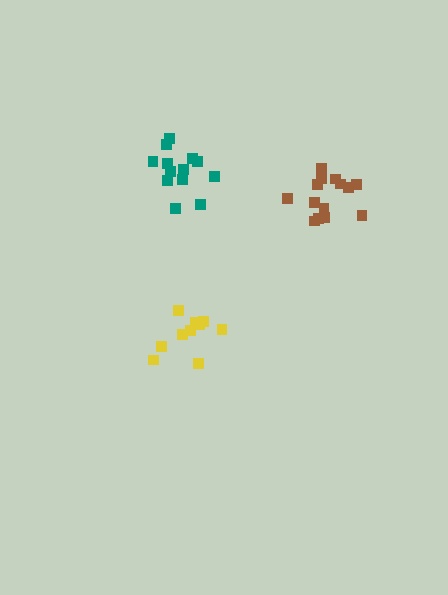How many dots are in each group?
Group 1: 14 dots, Group 2: 10 dots, Group 3: 13 dots (37 total).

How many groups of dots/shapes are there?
There are 3 groups.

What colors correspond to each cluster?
The clusters are colored: brown, yellow, teal.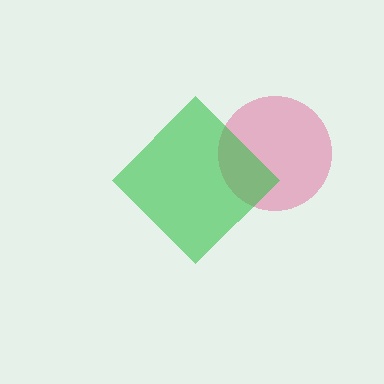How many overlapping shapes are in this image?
There are 2 overlapping shapes in the image.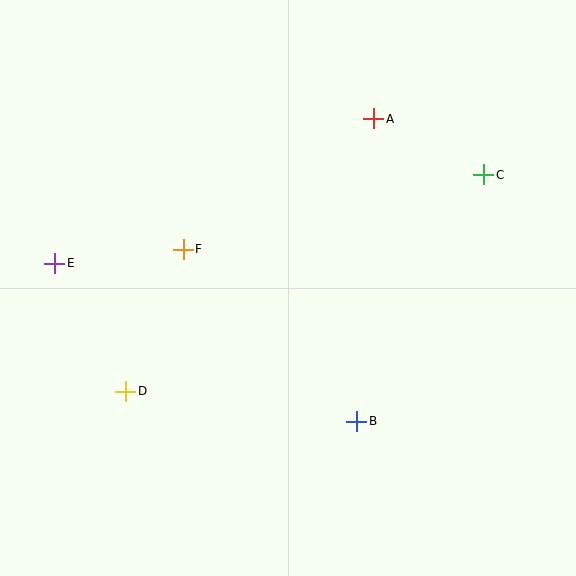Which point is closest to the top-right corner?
Point C is closest to the top-right corner.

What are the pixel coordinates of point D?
Point D is at (126, 391).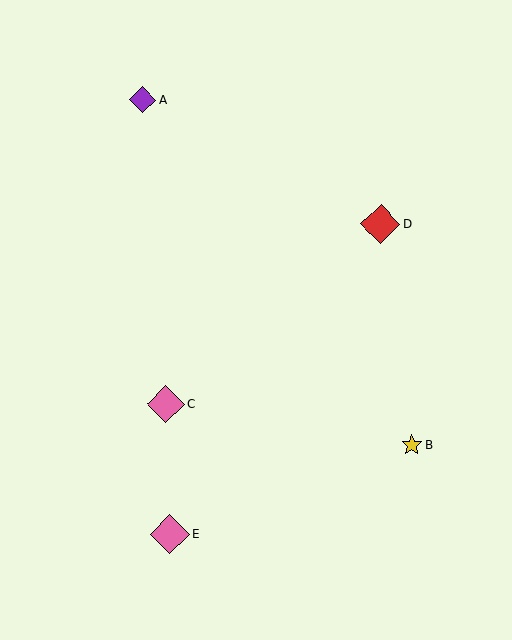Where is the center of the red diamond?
The center of the red diamond is at (381, 224).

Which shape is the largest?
The pink diamond (labeled E) is the largest.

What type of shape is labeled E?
Shape E is a pink diamond.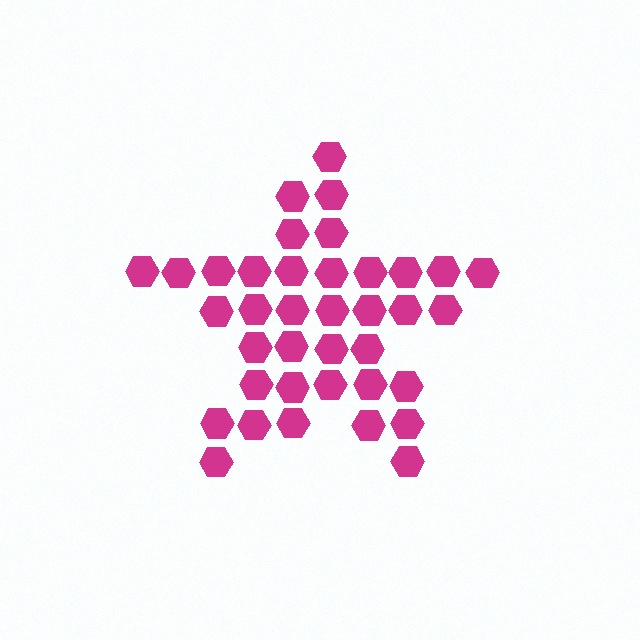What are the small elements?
The small elements are hexagons.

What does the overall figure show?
The overall figure shows a star.